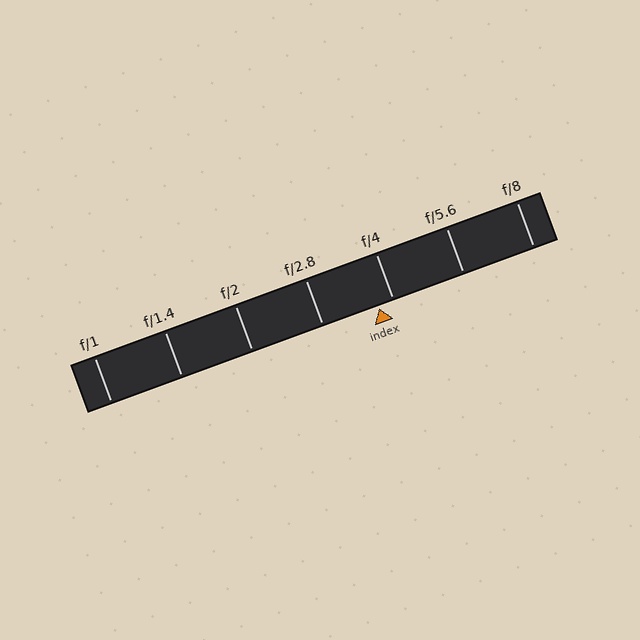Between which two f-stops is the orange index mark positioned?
The index mark is between f/2.8 and f/4.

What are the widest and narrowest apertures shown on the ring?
The widest aperture shown is f/1 and the narrowest is f/8.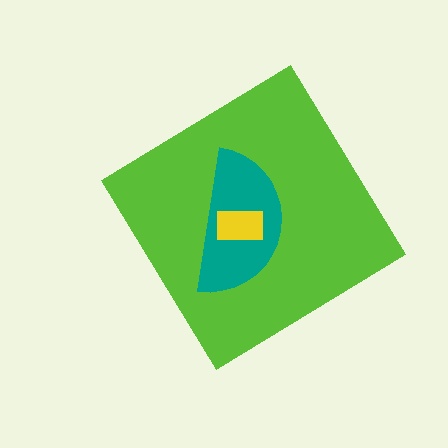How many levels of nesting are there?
3.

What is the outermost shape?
The lime diamond.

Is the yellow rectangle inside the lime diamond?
Yes.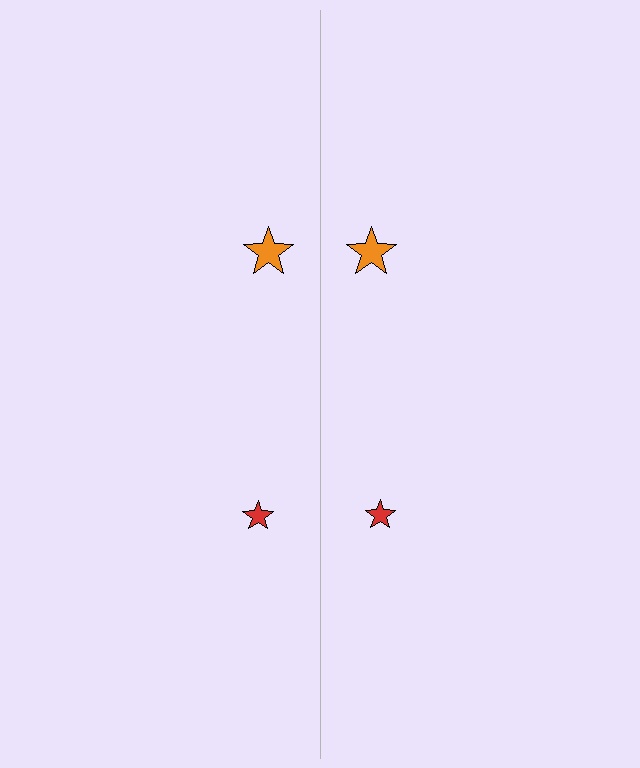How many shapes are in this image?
There are 4 shapes in this image.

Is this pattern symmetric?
Yes, this pattern has bilateral (reflection) symmetry.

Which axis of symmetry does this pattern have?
The pattern has a vertical axis of symmetry running through the center of the image.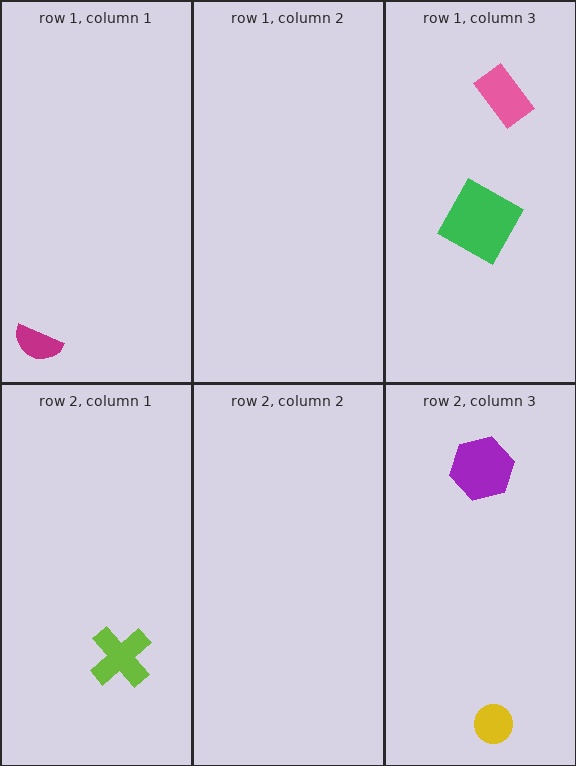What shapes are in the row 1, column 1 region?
The magenta semicircle.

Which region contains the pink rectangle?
The row 1, column 3 region.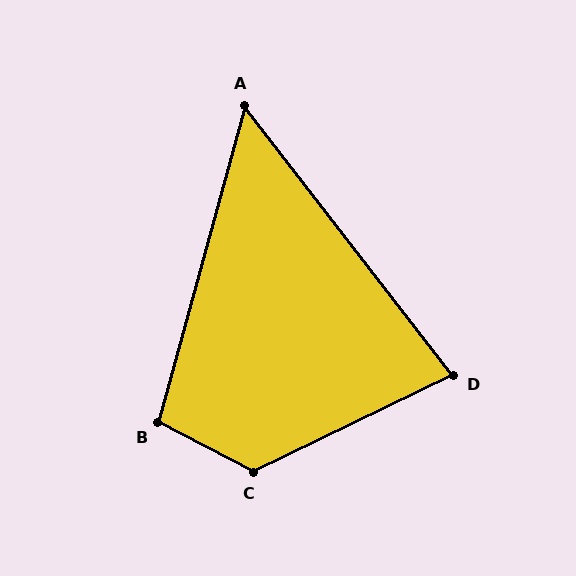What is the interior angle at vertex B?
Approximately 102 degrees (obtuse).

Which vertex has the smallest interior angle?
A, at approximately 53 degrees.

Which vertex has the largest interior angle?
C, at approximately 127 degrees.